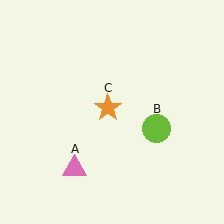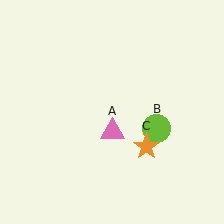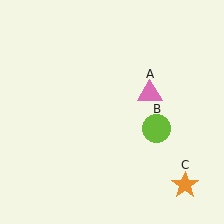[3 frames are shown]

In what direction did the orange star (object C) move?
The orange star (object C) moved down and to the right.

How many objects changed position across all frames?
2 objects changed position: pink triangle (object A), orange star (object C).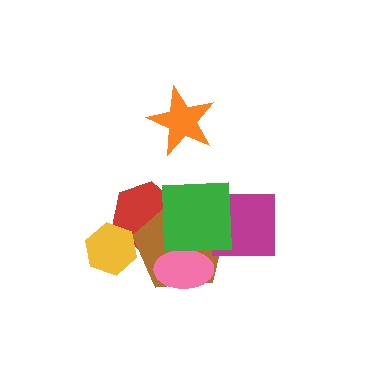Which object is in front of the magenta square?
The green square is in front of the magenta square.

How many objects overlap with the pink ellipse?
2 objects overlap with the pink ellipse.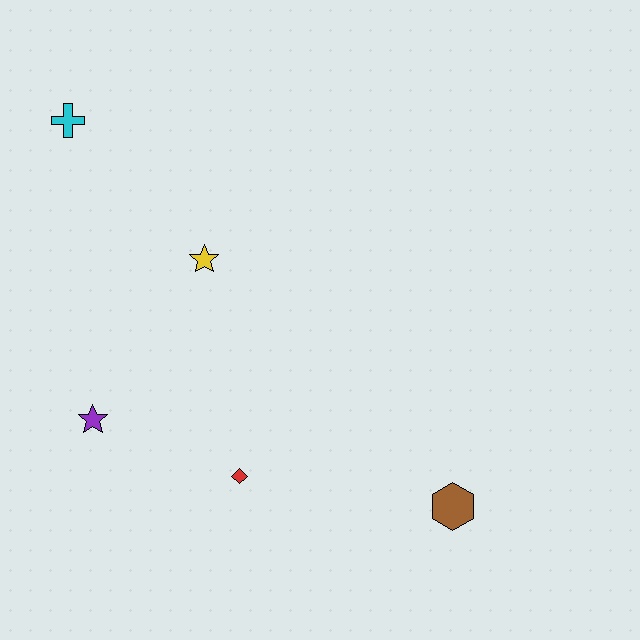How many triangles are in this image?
There are no triangles.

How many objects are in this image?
There are 5 objects.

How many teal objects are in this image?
There are no teal objects.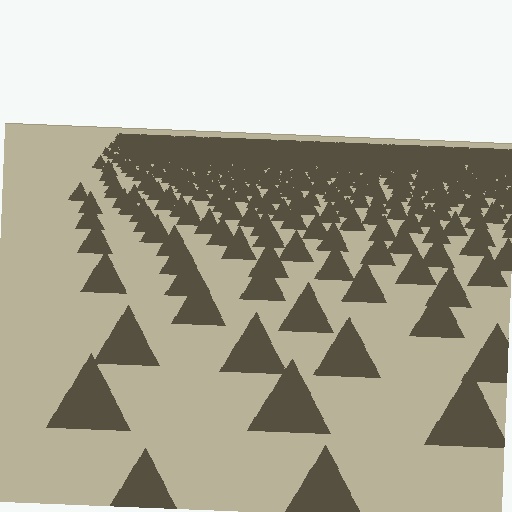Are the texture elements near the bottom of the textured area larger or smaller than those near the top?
Larger. Near the bottom, elements are closer to the viewer and appear at a bigger on-screen size.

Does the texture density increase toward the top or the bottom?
Density increases toward the top.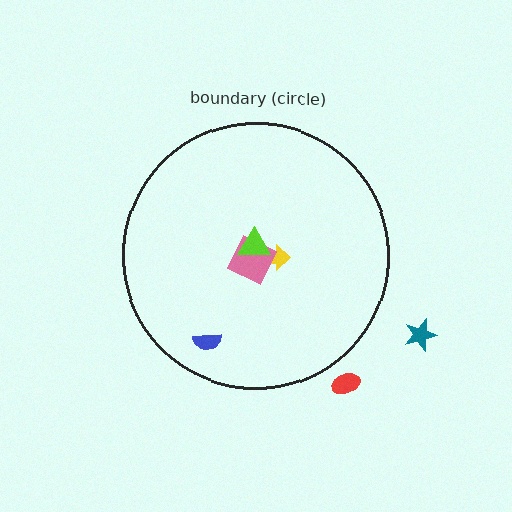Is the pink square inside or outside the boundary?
Inside.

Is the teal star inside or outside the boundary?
Outside.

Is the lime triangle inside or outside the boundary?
Inside.